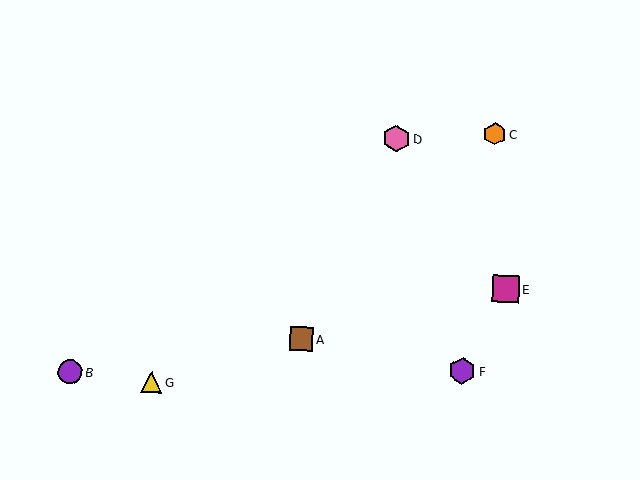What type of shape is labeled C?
Shape C is an orange hexagon.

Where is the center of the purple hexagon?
The center of the purple hexagon is at (462, 371).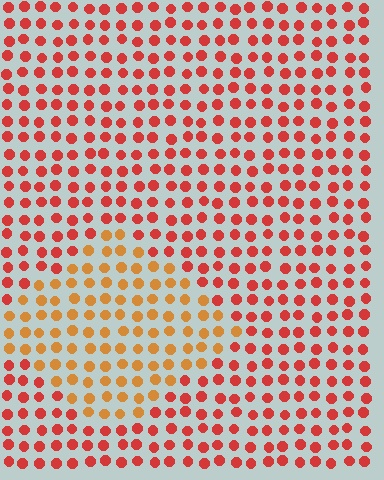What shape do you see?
I see a diamond.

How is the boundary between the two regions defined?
The boundary is defined purely by a slight shift in hue (about 31 degrees). Spacing, size, and orientation are identical on both sides.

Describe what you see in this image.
The image is filled with small red elements in a uniform arrangement. A diamond-shaped region is visible where the elements are tinted to a slightly different hue, forming a subtle color boundary.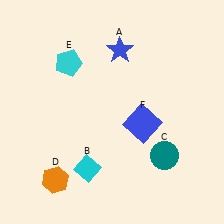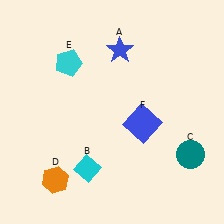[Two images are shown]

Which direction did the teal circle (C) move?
The teal circle (C) moved right.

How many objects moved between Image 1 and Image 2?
1 object moved between the two images.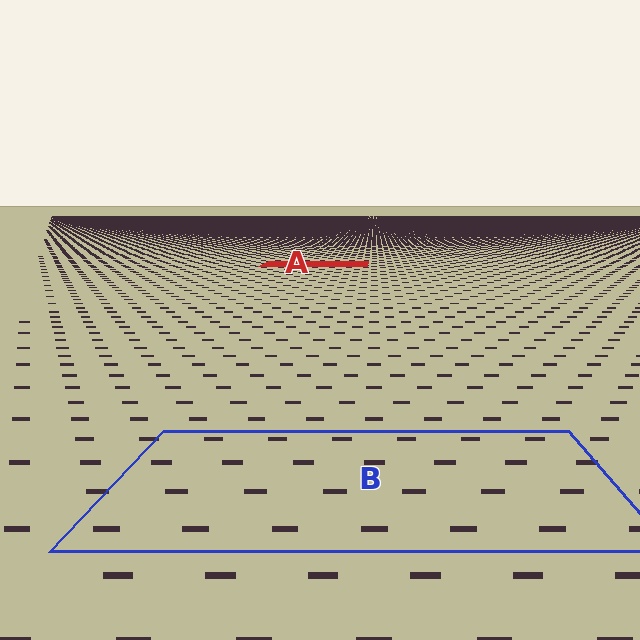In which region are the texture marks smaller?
The texture marks are smaller in region A, because it is farther away.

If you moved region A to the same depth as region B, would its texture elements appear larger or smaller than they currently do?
They would appear larger. At a closer depth, the same texture elements are projected at a bigger on-screen size.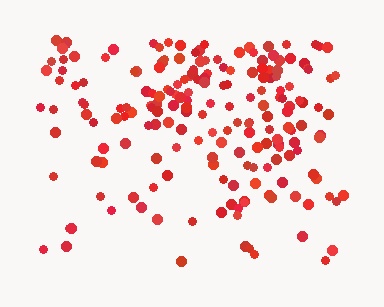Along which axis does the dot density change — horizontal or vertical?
Vertical.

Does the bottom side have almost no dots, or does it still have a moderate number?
Still a moderate number, just noticeably fewer than the top.